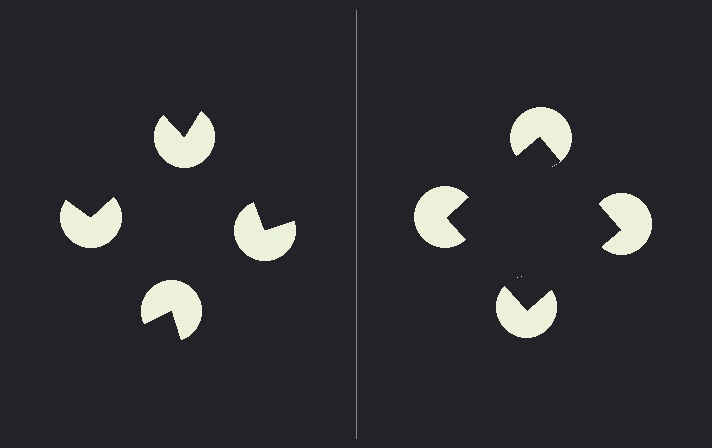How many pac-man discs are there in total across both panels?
8 — 4 on each side.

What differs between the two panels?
The pac-man discs are positioned identically on both sides; only the wedge orientations differ. On the right they align to a square; on the left they are misaligned.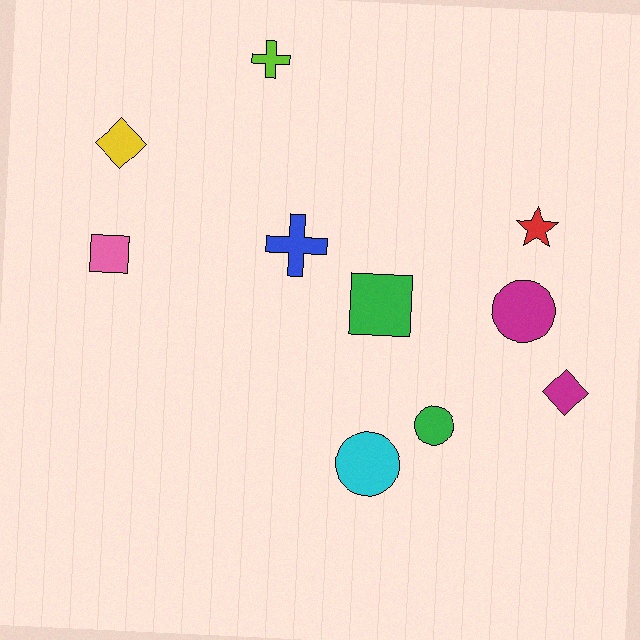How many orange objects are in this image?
There are no orange objects.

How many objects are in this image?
There are 10 objects.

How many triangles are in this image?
There are no triangles.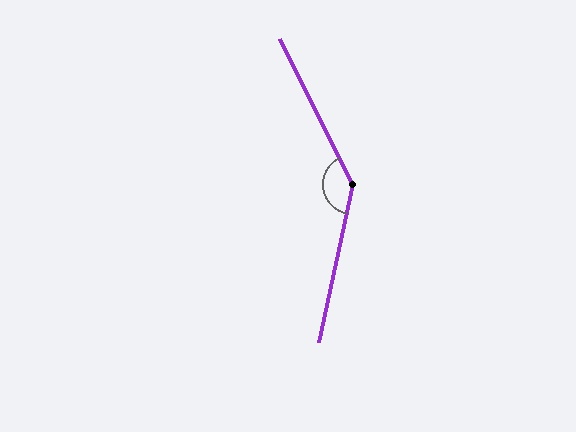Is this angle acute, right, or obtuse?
It is obtuse.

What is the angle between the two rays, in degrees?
Approximately 141 degrees.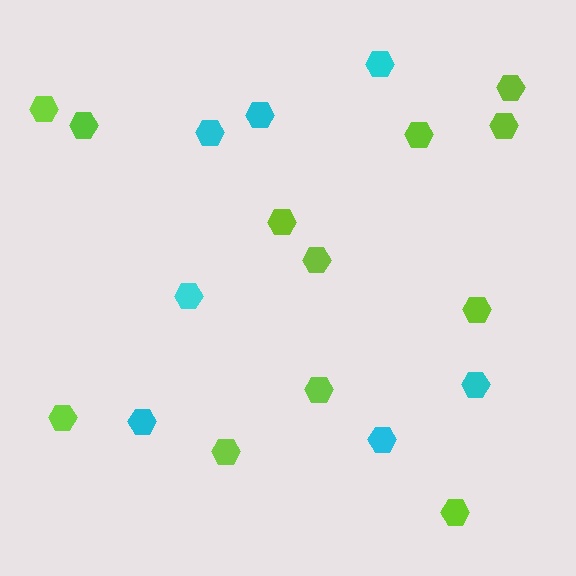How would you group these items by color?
There are 2 groups: one group of lime hexagons (12) and one group of cyan hexagons (7).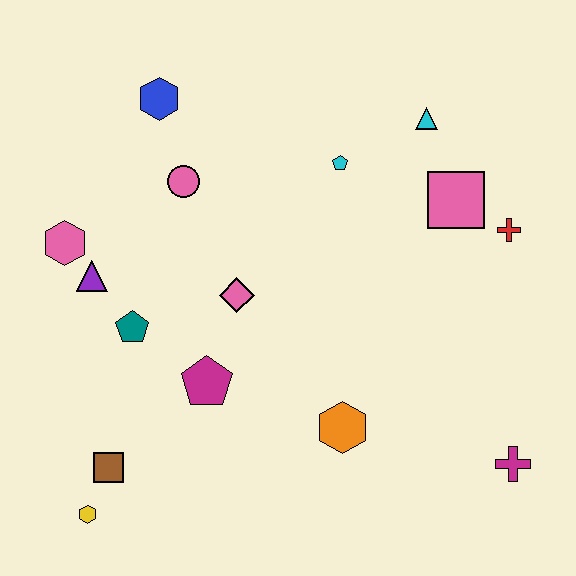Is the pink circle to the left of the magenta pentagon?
Yes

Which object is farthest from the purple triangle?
The magenta cross is farthest from the purple triangle.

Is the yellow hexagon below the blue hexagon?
Yes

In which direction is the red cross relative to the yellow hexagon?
The red cross is to the right of the yellow hexagon.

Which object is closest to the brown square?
The yellow hexagon is closest to the brown square.